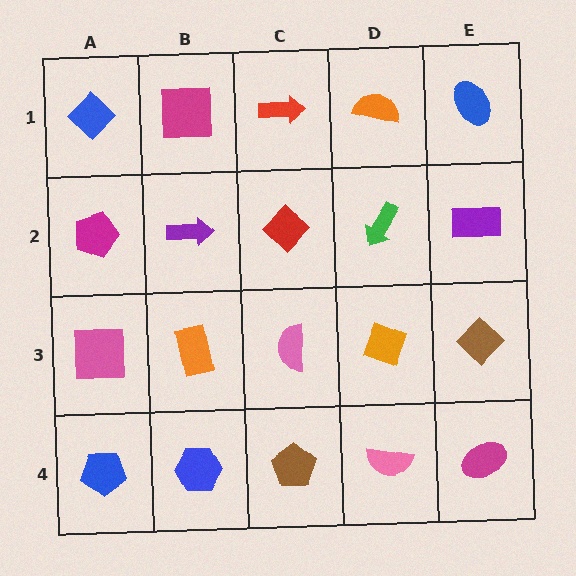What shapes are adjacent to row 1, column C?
A red diamond (row 2, column C), a magenta square (row 1, column B), an orange semicircle (row 1, column D).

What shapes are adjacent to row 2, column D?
An orange semicircle (row 1, column D), an orange diamond (row 3, column D), a red diamond (row 2, column C), a purple rectangle (row 2, column E).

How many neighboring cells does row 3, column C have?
4.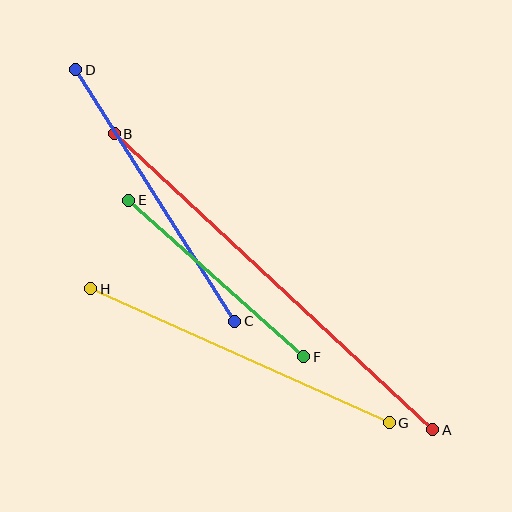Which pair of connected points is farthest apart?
Points A and B are farthest apart.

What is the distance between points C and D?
The distance is approximately 298 pixels.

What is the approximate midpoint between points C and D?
The midpoint is at approximately (155, 195) pixels.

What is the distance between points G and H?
The distance is approximately 327 pixels.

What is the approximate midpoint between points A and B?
The midpoint is at approximately (274, 282) pixels.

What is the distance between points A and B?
The distance is approximately 435 pixels.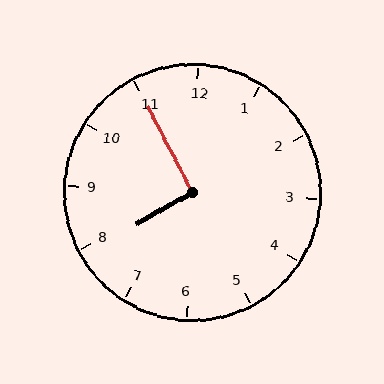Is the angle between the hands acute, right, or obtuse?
It is right.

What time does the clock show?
7:55.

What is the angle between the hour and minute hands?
Approximately 92 degrees.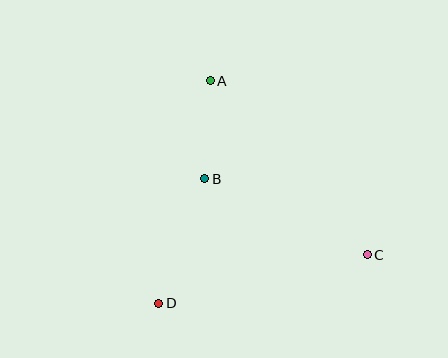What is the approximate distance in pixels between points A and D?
The distance between A and D is approximately 228 pixels.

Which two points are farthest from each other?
Points A and C are farthest from each other.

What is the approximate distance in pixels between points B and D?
The distance between B and D is approximately 133 pixels.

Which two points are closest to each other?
Points A and B are closest to each other.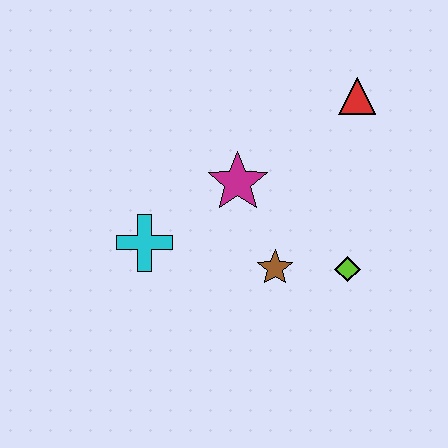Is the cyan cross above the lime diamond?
Yes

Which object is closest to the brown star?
The lime diamond is closest to the brown star.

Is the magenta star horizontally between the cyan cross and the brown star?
Yes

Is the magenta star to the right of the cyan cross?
Yes